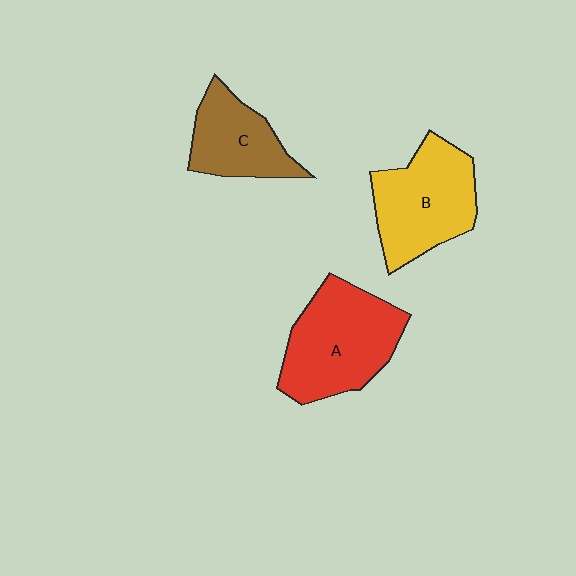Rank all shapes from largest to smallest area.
From largest to smallest: A (red), B (yellow), C (brown).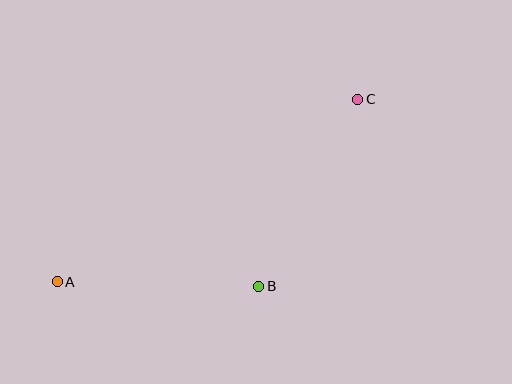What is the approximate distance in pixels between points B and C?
The distance between B and C is approximately 212 pixels.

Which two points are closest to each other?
Points A and B are closest to each other.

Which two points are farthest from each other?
Points A and C are farthest from each other.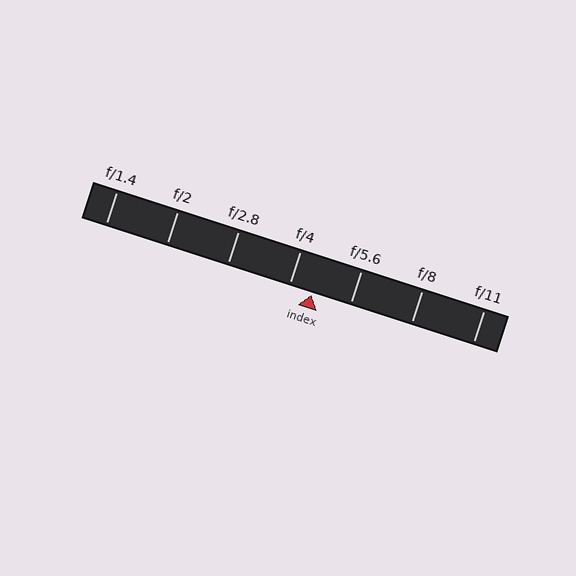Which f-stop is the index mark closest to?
The index mark is closest to f/4.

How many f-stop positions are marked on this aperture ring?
There are 7 f-stop positions marked.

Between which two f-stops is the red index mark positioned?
The index mark is between f/4 and f/5.6.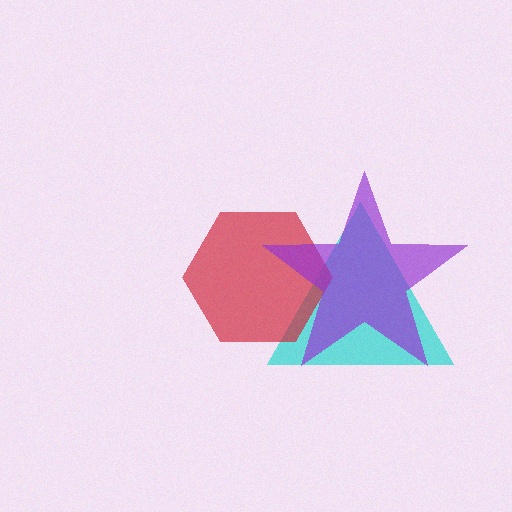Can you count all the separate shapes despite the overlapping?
Yes, there are 3 separate shapes.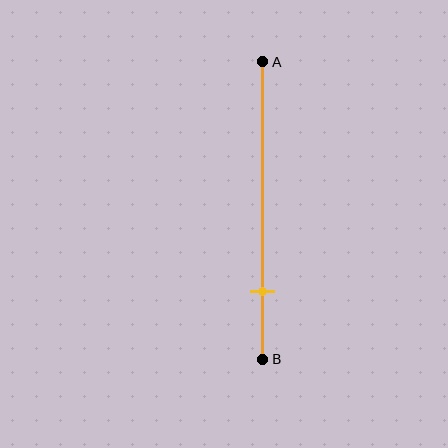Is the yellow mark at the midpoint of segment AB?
No, the mark is at about 75% from A, not at the 50% midpoint.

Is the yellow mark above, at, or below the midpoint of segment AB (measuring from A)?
The yellow mark is below the midpoint of segment AB.